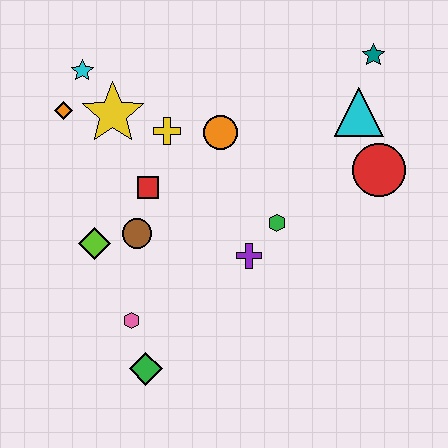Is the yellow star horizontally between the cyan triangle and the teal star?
No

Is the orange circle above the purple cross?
Yes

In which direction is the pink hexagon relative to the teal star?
The pink hexagon is below the teal star.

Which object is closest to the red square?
The brown circle is closest to the red square.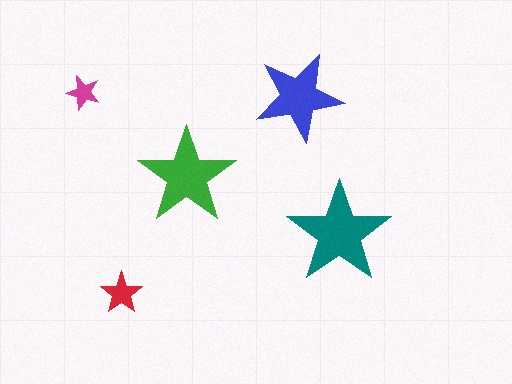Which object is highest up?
The magenta star is topmost.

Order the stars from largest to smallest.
the teal one, the green one, the blue one, the red one, the magenta one.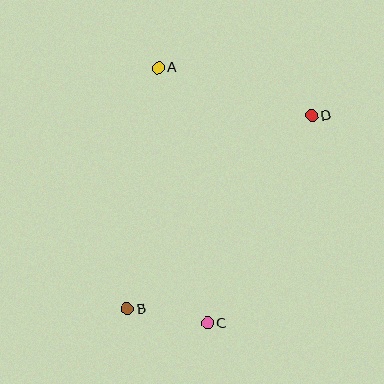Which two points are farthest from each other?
Points B and D are farthest from each other.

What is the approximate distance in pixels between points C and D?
The distance between C and D is approximately 232 pixels.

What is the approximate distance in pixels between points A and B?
The distance between A and B is approximately 243 pixels.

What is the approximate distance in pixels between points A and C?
The distance between A and C is approximately 260 pixels.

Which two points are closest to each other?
Points B and C are closest to each other.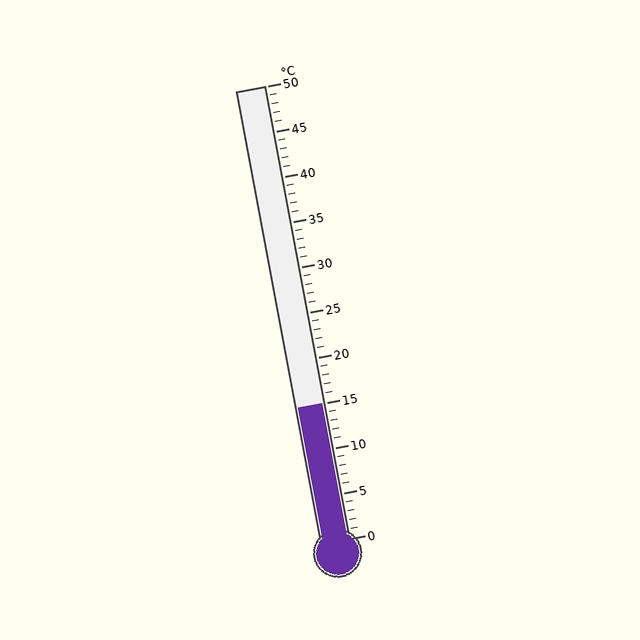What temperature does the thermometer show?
The thermometer shows approximately 15°C.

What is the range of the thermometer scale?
The thermometer scale ranges from 0°C to 50°C.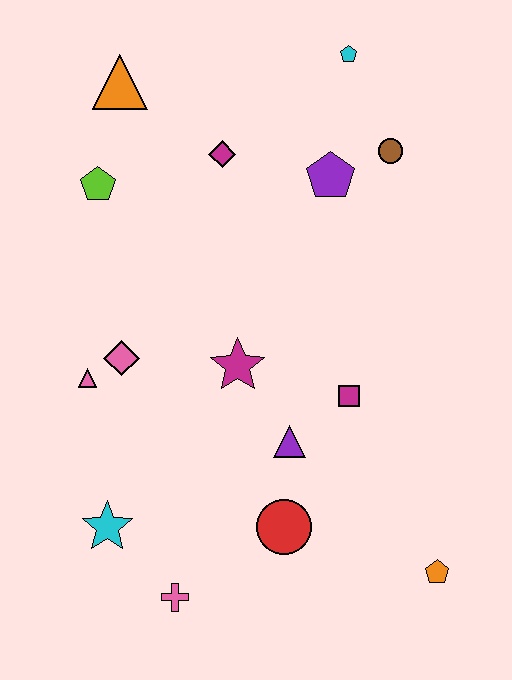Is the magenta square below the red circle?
No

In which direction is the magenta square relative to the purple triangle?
The magenta square is to the right of the purple triangle.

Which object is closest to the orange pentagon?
The red circle is closest to the orange pentagon.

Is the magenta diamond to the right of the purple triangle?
No